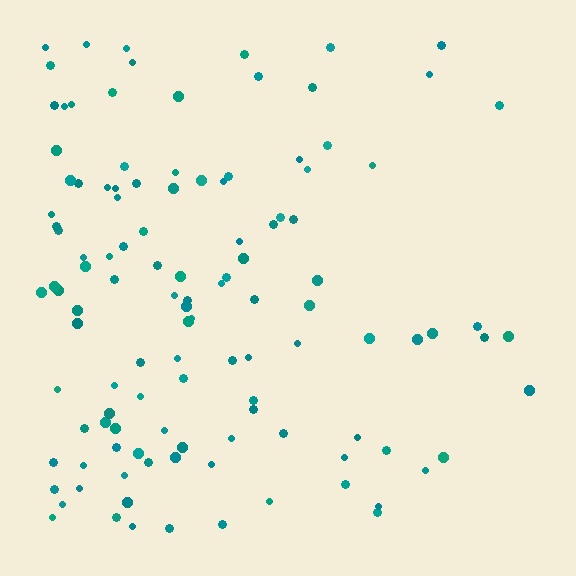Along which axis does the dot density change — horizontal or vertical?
Horizontal.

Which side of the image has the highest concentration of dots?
The left.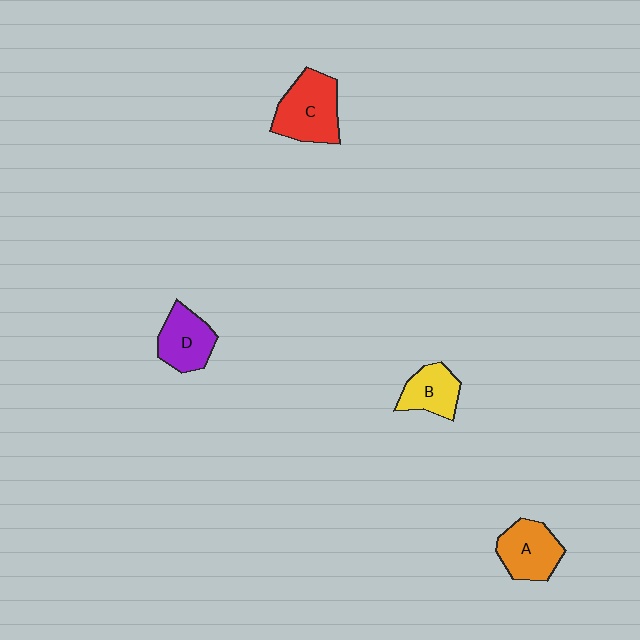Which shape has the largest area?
Shape C (red).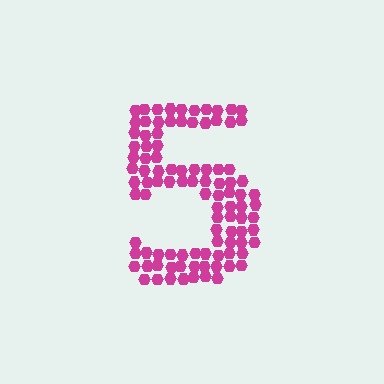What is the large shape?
The large shape is the digit 5.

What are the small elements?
The small elements are hexagons.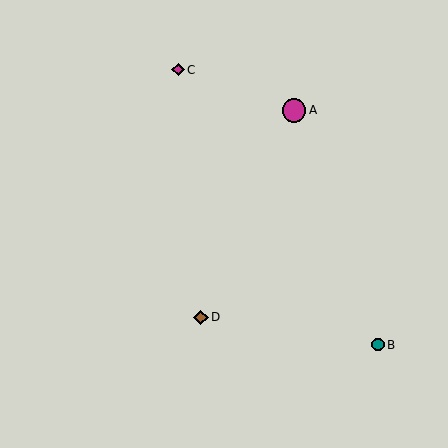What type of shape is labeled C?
Shape C is a magenta diamond.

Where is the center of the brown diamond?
The center of the brown diamond is at (201, 317).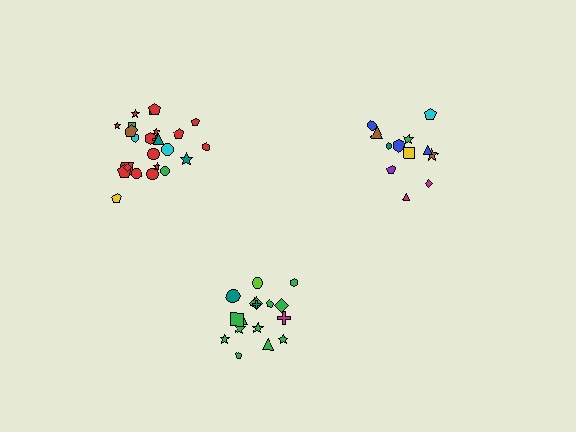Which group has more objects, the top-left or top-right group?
The top-left group.